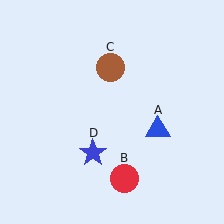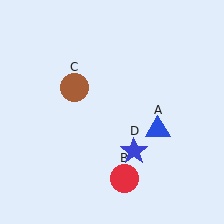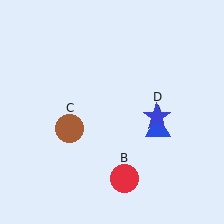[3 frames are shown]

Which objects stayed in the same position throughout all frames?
Blue triangle (object A) and red circle (object B) remained stationary.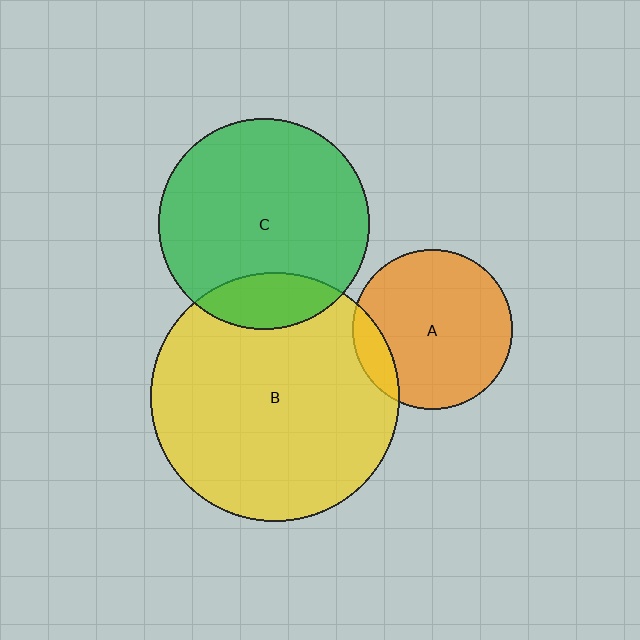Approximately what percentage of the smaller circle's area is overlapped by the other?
Approximately 15%.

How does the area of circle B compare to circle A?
Approximately 2.4 times.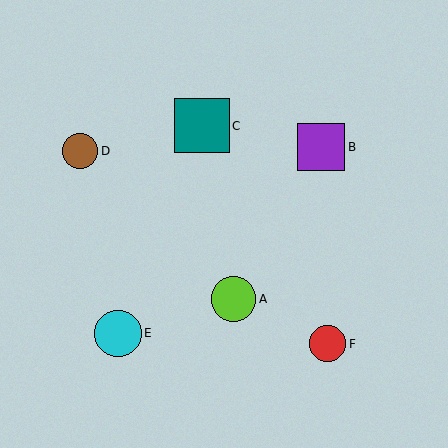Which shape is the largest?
The teal square (labeled C) is the largest.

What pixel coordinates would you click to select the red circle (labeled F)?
Click at (328, 344) to select the red circle F.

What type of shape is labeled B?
Shape B is a purple square.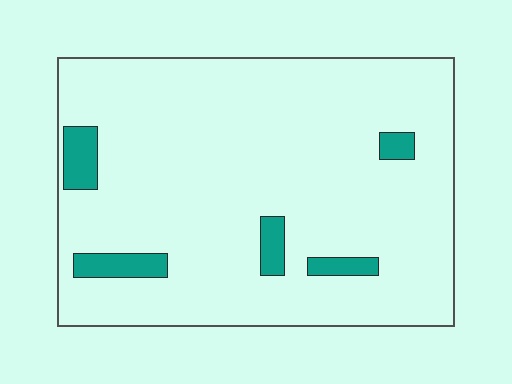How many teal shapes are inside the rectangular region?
5.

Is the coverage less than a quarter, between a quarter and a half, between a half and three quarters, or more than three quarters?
Less than a quarter.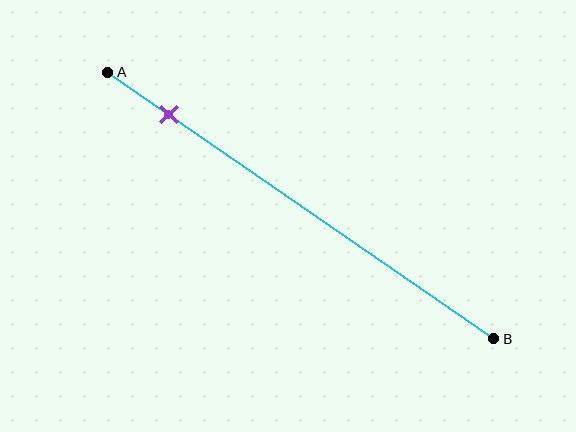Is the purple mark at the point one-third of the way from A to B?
No, the mark is at about 15% from A, not at the 33% one-third point.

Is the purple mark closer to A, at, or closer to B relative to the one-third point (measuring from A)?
The purple mark is closer to point A than the one-third point of segment AB.